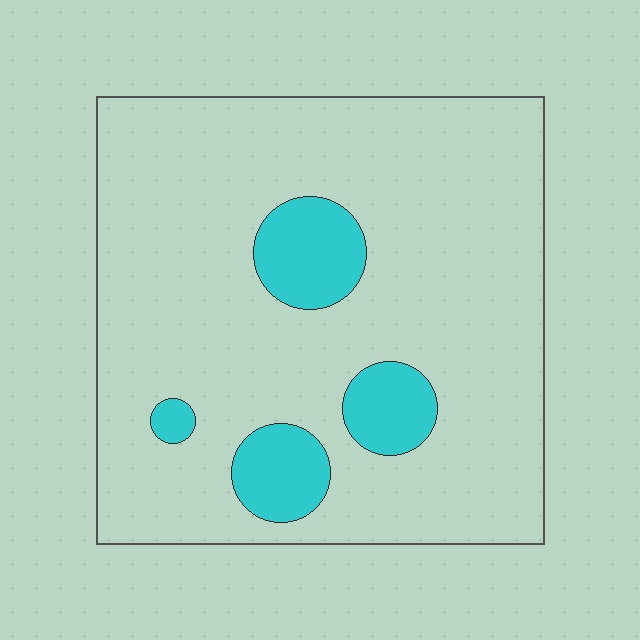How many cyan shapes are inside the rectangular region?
4.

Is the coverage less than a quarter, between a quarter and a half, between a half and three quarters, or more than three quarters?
Less than a quarter.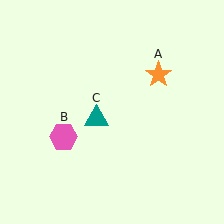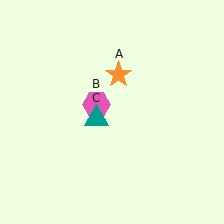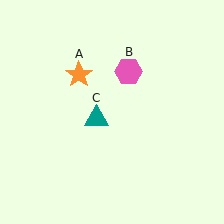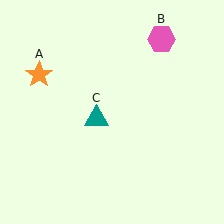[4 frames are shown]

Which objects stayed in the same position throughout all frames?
Teal triangle (object C) remained stationary.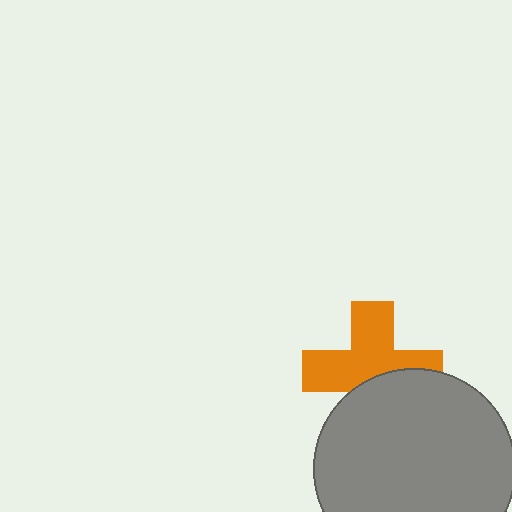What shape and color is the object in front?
The object in front is a gray circle.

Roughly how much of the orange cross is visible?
About half of it is visible (roughly 62%).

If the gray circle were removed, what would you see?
You would see the complete orange cross.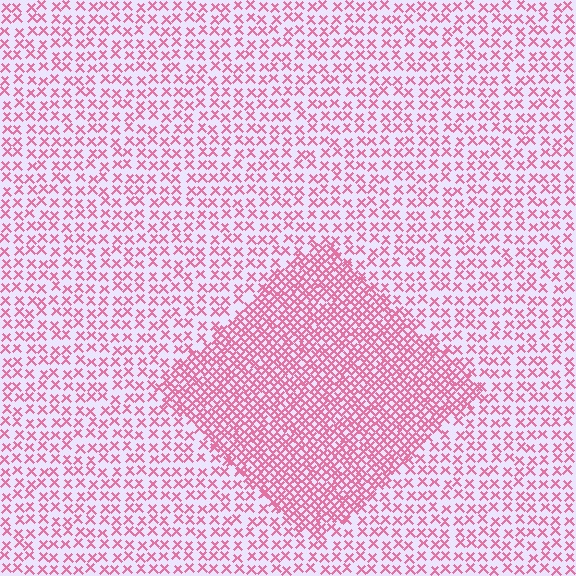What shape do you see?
I see a diamond.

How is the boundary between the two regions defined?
The boundary is defined by a change in element density (approximately 2.2x ratio). All elements are the same color, size, and shape.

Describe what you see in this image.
The image contains small pink elements arranged at two different densities. A diamond-shaped region is visible where the elements are more densely packed than the surrounding area.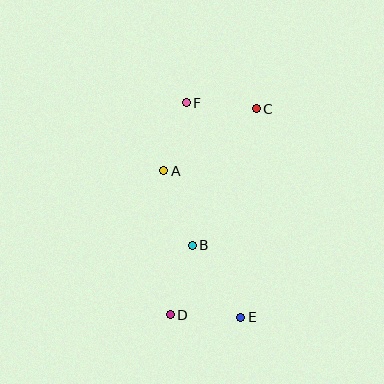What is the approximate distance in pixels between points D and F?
The distance between D and F is approximately 213 pixels.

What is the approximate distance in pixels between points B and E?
The distance between B and E is approximately 87 pixels.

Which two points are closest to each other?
Points C and F are closest to each other.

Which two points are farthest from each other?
Points C and D are farthest from each other.